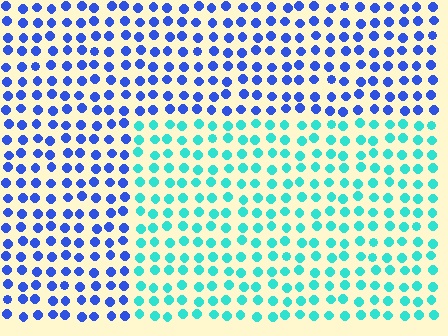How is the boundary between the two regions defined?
The boundary is defined purely by a slight shift in hue (about 55 degrees). Spacing, size, and orientation are identical on both sides.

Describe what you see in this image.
The image is filled with small blue elements in a uniform arrangement. A rectangle-shaped region is visible where the elements are tinted to a slightly different hue, forming a subtle color boundary.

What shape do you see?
I see a rectangle.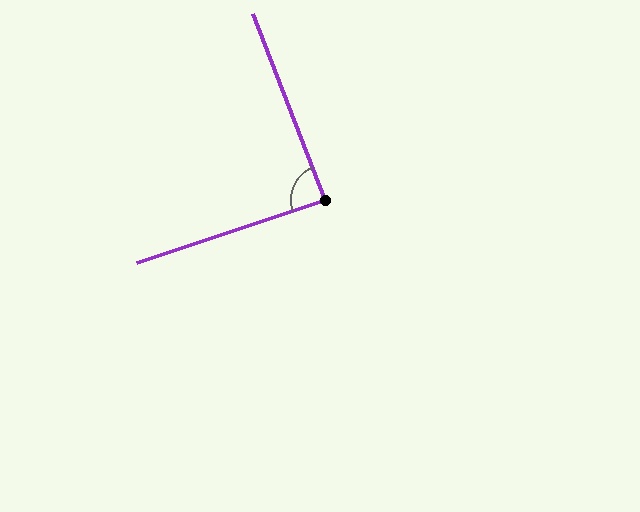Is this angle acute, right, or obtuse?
It is approximately a right angle.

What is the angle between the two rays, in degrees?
Approximately 87 degrees.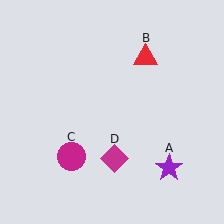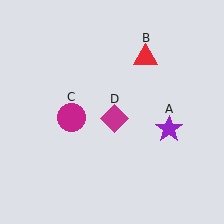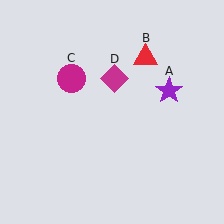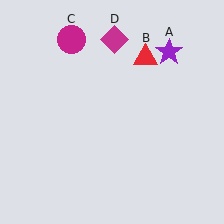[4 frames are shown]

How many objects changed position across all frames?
3 objects changed position: purple star (object A), magenta circle (object C), magenta diamond (object D).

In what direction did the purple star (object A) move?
The purple star (object A) moved up.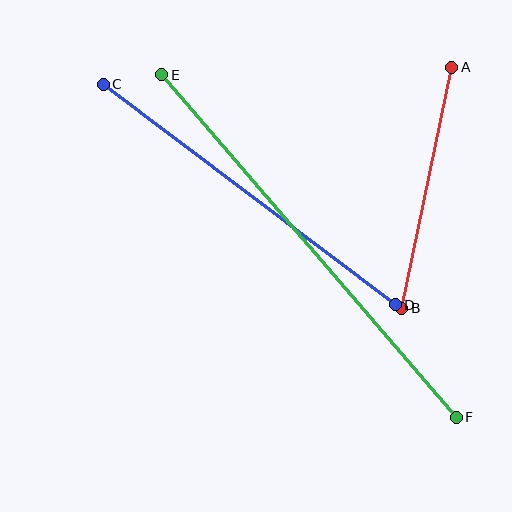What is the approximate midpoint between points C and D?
The midpoint is at approximately (249, 194) pixels.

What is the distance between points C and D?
The distance is approximately 366 pixels.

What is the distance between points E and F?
The distance is approximately 452 pixels.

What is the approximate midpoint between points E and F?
The midpoint is at approximately (309, 246) pixels.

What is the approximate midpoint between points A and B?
The midpoint is at approximately (427, 188) pixels.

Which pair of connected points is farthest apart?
Points E and F are farthest apart.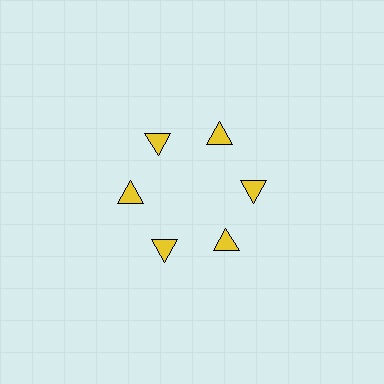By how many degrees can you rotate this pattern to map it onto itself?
The pattern maps onto itself every 60 degrees of rotation.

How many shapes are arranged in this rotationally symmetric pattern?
There are 6 shapes, arranged in 6 groups of 1.